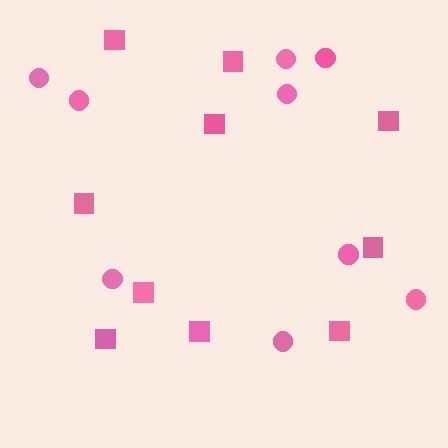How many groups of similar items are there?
There are 2 groups: one group of circles (9) and one group of squares (10).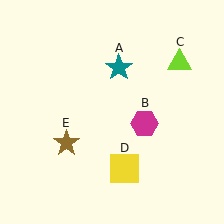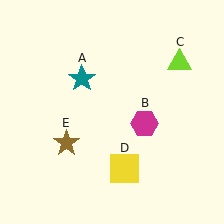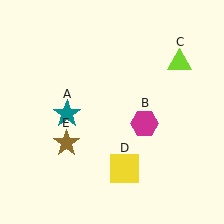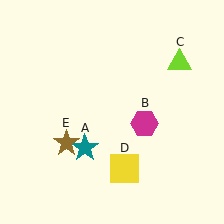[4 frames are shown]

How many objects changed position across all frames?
1 object changed position: teal star (object A).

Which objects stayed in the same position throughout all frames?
Magenta hexagon (object B) and lime triangle (object C) and yellow square (object D) and brown star (object E) remained stationary.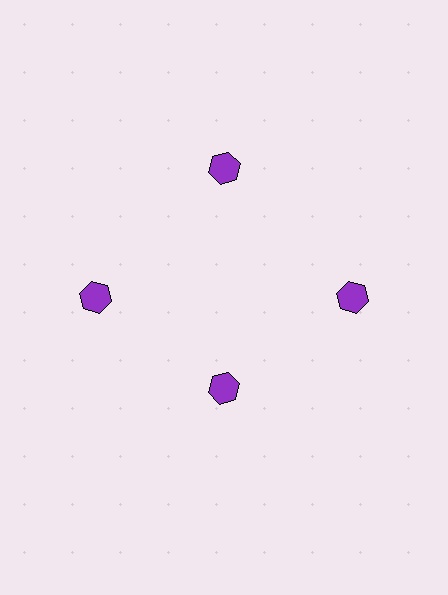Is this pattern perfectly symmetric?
No. The 4 purple hexagons are arranged in a ring, but one element near the 6 o'clock position is pulled inward toward the center, breaking the 4-fold rotational symmetry.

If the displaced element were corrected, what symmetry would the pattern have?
It would have 4-fold rotational symmetry — the pattern would map onto itself every 90 degrees.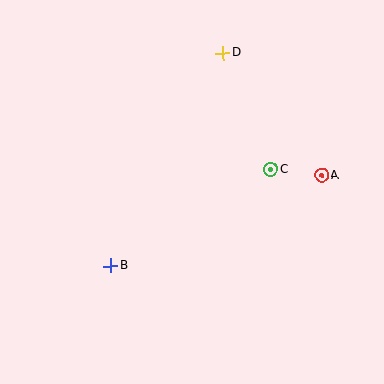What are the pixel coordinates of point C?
Point C is at (271, 170).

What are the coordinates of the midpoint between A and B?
The midpoint between A and B is at (216, 221).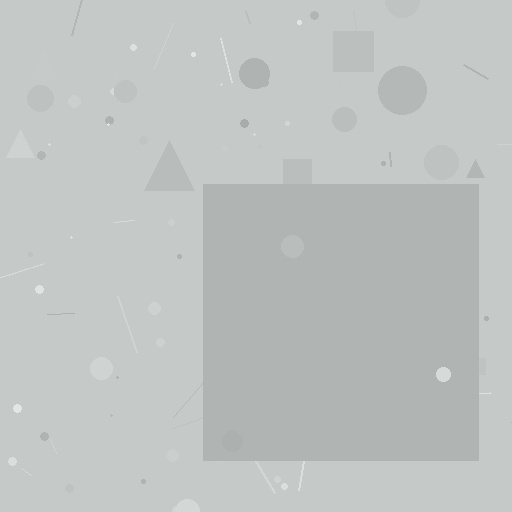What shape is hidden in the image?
A square is hidden in the image.